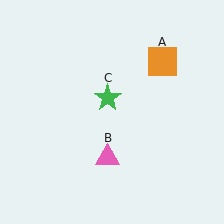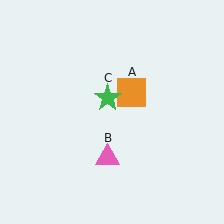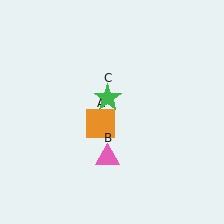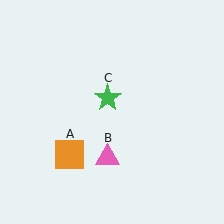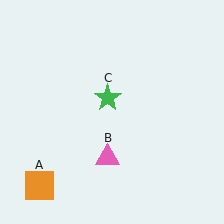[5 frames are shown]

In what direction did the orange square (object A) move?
The orange square (object A) moved down and to the left.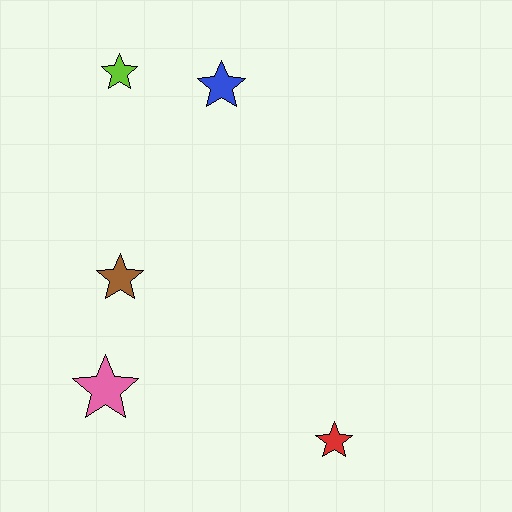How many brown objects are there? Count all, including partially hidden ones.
There is 1 brown object.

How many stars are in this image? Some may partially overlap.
There are 5 stars.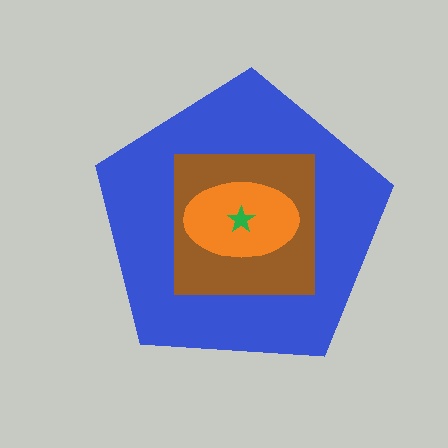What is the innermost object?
The green star.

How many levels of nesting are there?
4.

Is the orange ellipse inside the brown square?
Yes.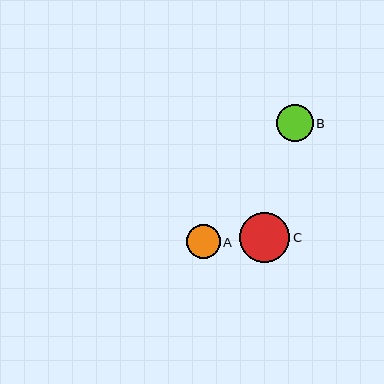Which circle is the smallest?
Circle A is the smallest with a size of approximately 34 pixels.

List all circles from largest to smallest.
From largest to smallest: C, B, A.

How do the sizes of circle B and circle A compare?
Circle B and circle A are approximately the same size.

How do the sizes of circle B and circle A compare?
Circle B and circle A are approximately the same size.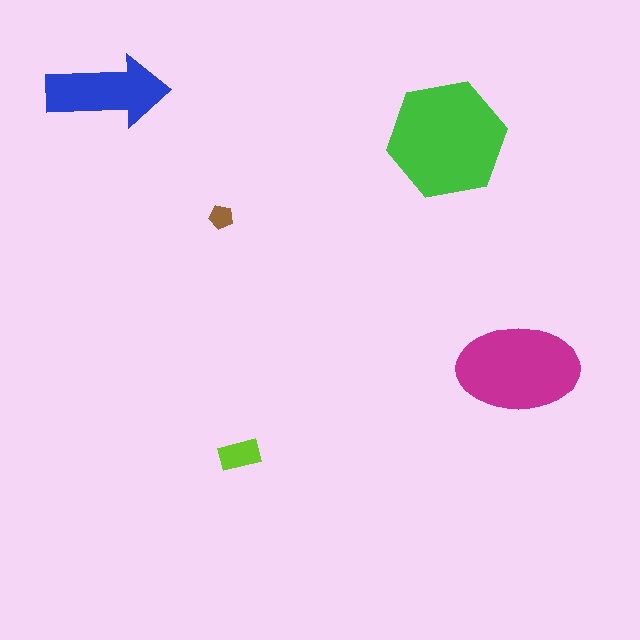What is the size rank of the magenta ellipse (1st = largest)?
2nd.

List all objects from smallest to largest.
The brown pentagon, the lime rectangle, the blue arrow, the magenta ellipse, the green hexagon.